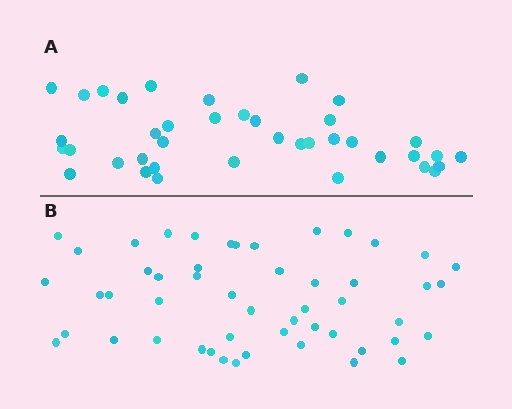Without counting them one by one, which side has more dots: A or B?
Region B (the bottom region) has more dots.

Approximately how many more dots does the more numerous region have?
Region B has roughly 12 or so more dots than region A.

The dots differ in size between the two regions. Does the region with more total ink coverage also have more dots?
No. Region A has more total ink coverage because its dots are larger, but region B actually contains more individual dots. Total area can be misleading — the number of items is what matters here.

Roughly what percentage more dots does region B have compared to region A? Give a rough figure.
About 30% more.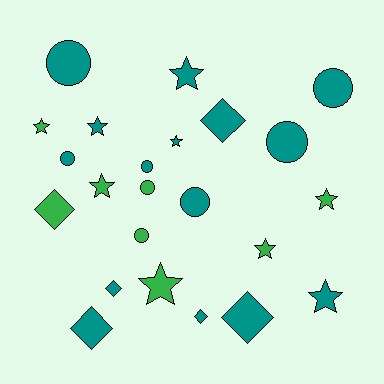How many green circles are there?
There are 2 green circles.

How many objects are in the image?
There are 23 objects.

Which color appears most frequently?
Teal, with 15 objects.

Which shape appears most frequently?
Star, with 9 objects.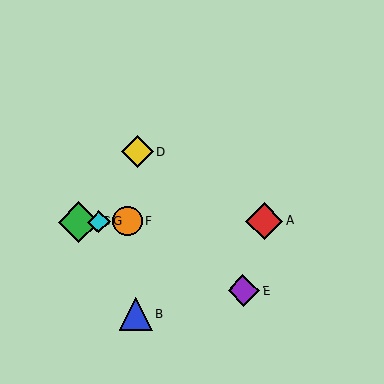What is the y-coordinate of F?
Object F is at y≈222.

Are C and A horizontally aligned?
Yes, both are at y≈222.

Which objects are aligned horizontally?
Objects A, C, F, G are aligned horizontally.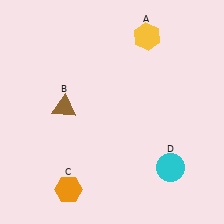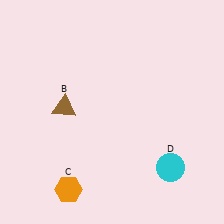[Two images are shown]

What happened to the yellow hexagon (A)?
The yellow hexagon (A) was removed in Image 2. It was in the top-right area of Image 1.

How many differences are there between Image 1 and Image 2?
There is 1 difference between the two images.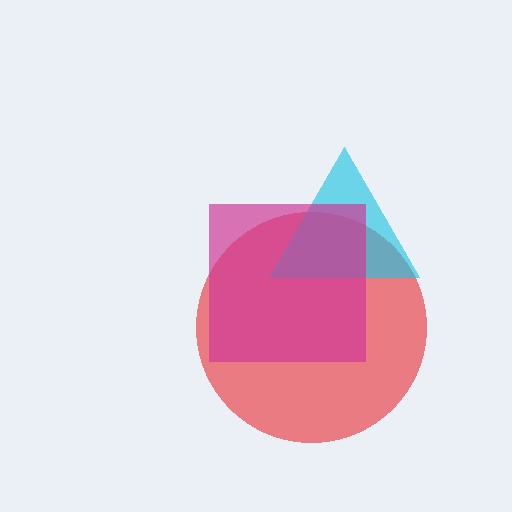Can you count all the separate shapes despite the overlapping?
Yes, there are 3 separate shapes.